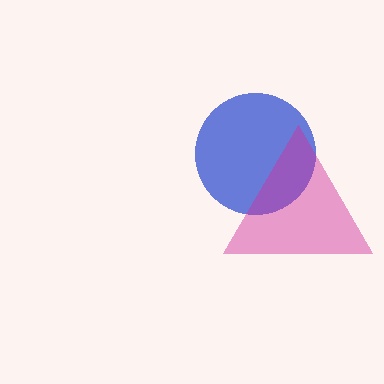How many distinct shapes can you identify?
There are 2 distinct shapes: a blue circle, a magenta triangle.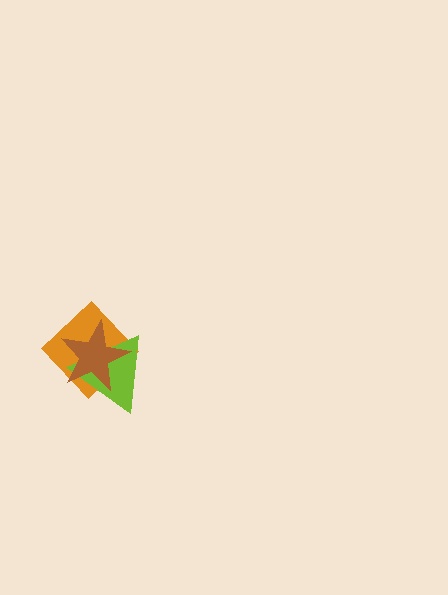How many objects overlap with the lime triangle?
2 objects overlap with the lime triangle.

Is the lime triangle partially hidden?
Yes, it is partially covered by another shape.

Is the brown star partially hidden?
No, no other shape covers it.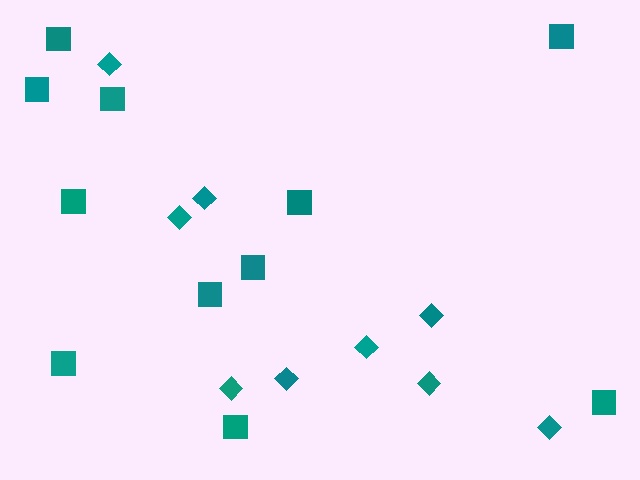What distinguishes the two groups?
There are 2 groups: one group of squares (11) and one group of diamonds (9).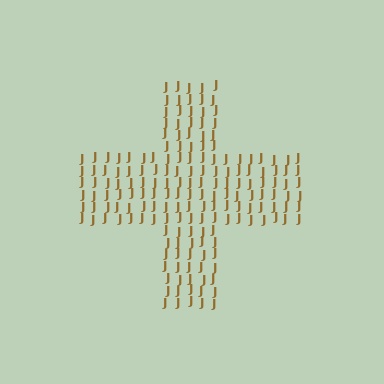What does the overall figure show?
The overall figure shows a cross.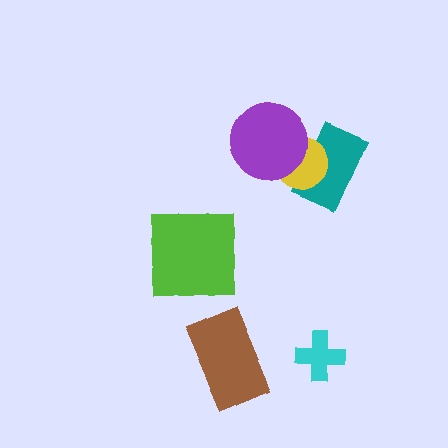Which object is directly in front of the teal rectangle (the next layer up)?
The yellow circle is directly in front of the teal rectangle.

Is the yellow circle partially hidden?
Yes, it is partially covered by another shape.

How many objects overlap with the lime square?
0 objects overlap with the lime square.